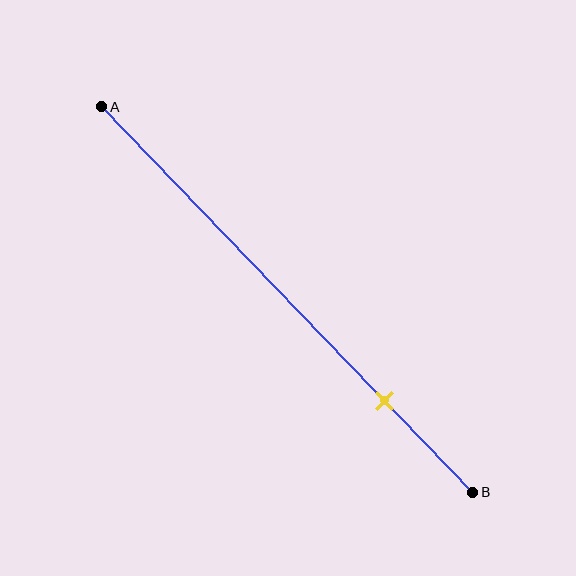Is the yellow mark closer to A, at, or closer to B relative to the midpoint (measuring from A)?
The yellow mark is closer to point B than the midpoint of segment AB.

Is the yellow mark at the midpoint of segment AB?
No, the mark is at about 75% from A, not at the 50% midpoint.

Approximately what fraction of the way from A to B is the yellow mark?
The yellow mark is approximately 75% of the way from A to B.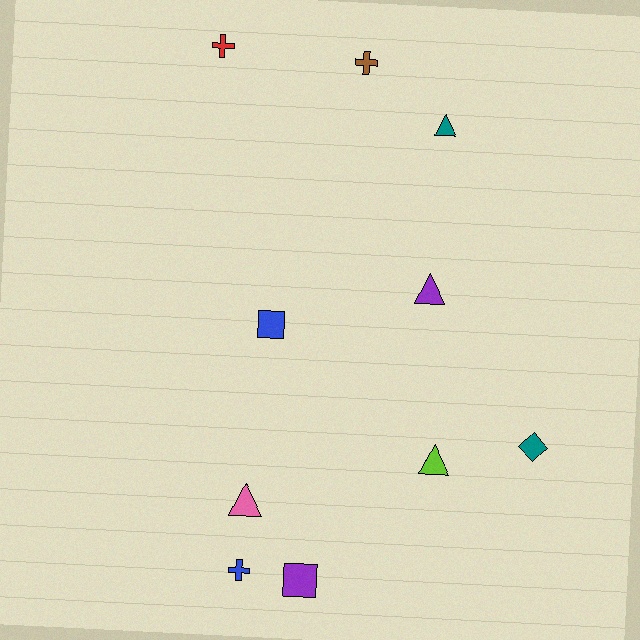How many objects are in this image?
There are 10 objects.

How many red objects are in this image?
There is 1 red object.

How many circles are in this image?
There are no circles.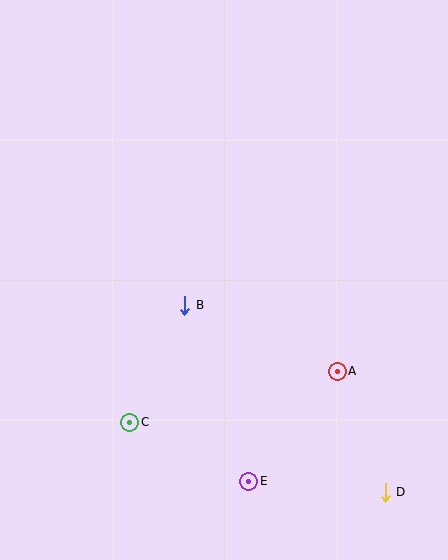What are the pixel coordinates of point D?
Point D is at (385, 492).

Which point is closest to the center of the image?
Point B at (185, 305) is closest to the center.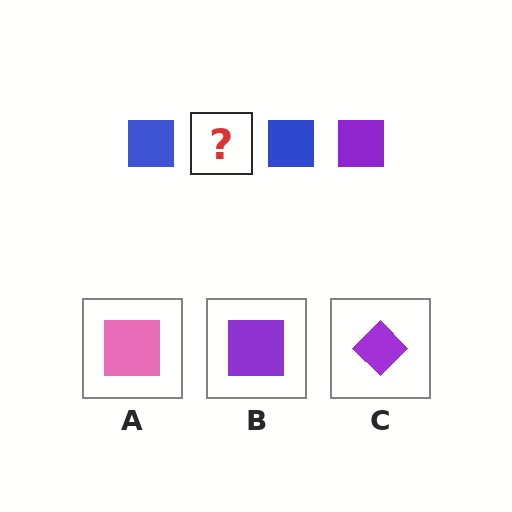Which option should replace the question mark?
Option B.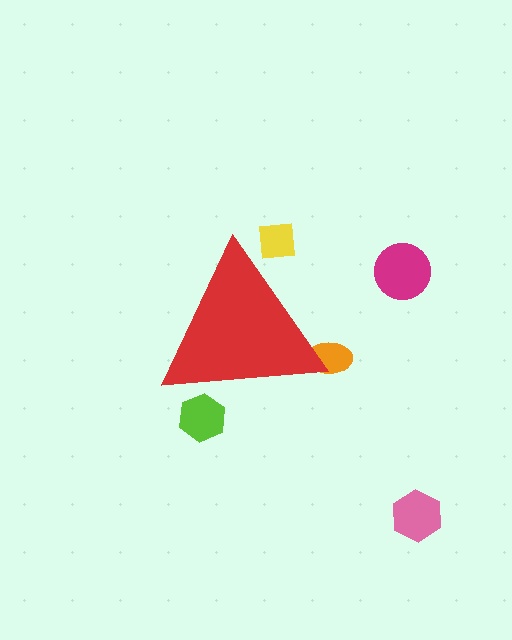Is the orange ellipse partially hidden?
Yes, the orange ellipse is partially hidden behind the red triangle.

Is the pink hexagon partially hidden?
No, the pink hexagon is fully visible.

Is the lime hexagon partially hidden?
Yes, the lime hexagon is partially hidden behind the red triangle.